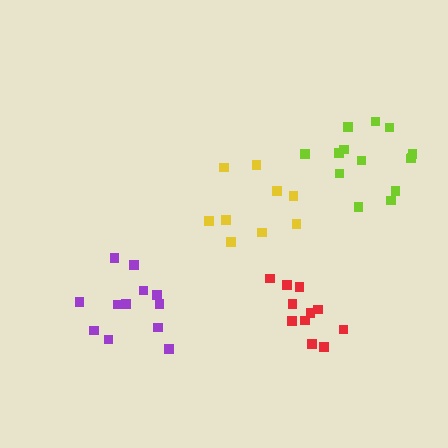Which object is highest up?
The lime cluster is topmost.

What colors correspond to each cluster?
The clusters are colored: purple, lime, yellow, red.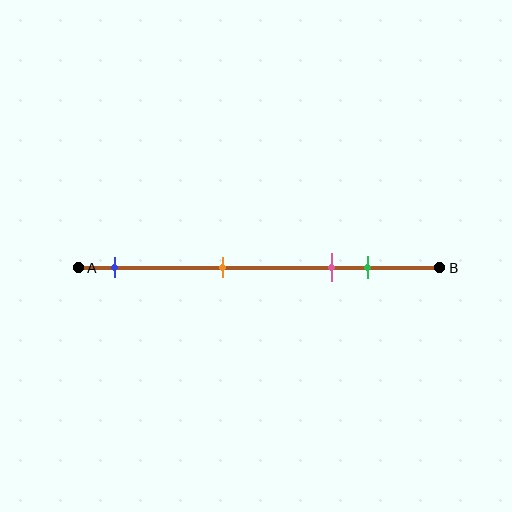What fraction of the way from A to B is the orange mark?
The orange mark is approximately 40% (0.4) of the way from A to B.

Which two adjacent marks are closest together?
The pink and green marks are the closest adjacent pair.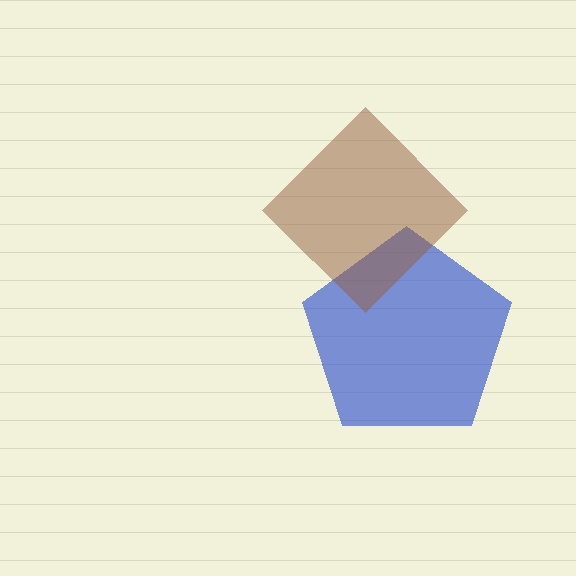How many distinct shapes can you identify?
There are 2 distinct shapes: a blue pentagon, a brown diamond.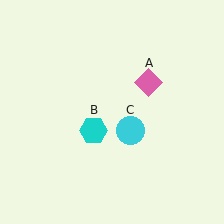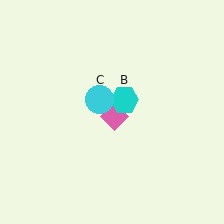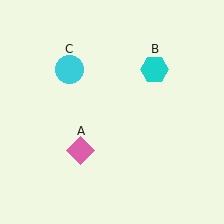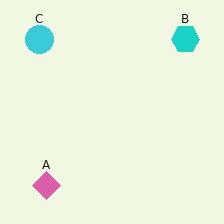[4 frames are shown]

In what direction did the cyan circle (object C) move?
The cyan circle (object C) moved up and to the left.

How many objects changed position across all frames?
3 objects changed position: pink diamond (object A), cyan hexagon (object B), cyan circle (object C).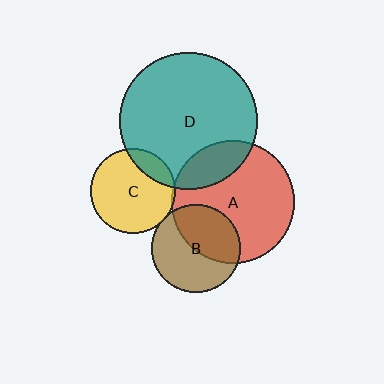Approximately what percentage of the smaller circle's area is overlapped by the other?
Approximately 5%.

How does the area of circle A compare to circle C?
Approximately 2.1 times.